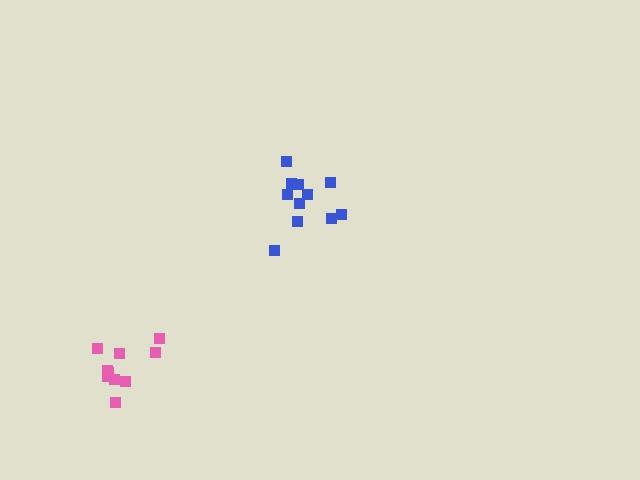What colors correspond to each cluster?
The clusters are colored: blue, pink.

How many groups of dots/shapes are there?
There are 2 groups.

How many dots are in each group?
Group 1: 11 dots, Group 2: 10 dots (21 total).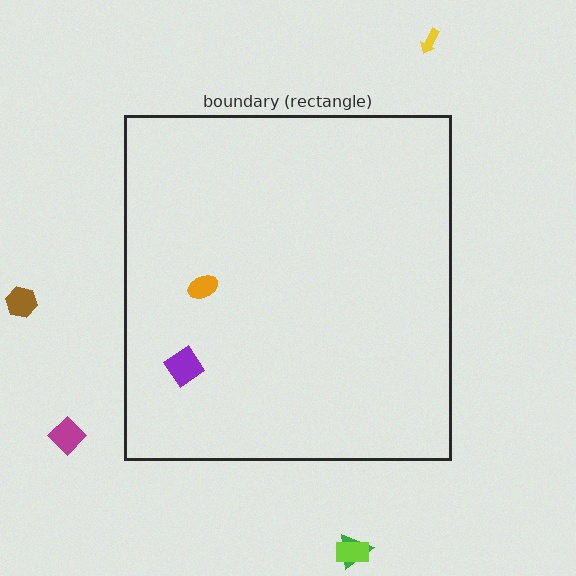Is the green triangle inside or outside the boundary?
Outside.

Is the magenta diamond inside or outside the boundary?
Outside.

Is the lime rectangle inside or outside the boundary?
Outside.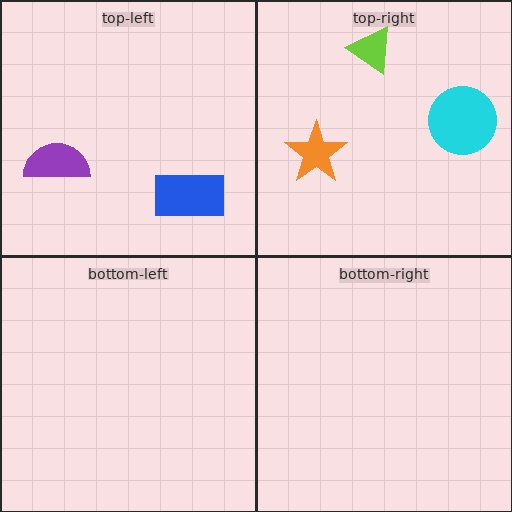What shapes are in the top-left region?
The blue rectangle, the purple semicircle.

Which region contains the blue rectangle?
The top-left region.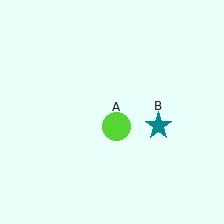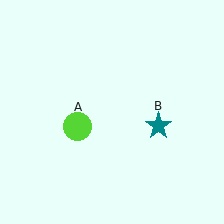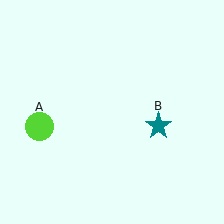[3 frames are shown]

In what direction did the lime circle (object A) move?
The lime circle (object A) moved left.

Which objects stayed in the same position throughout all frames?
Teal star (object B) remained stationary.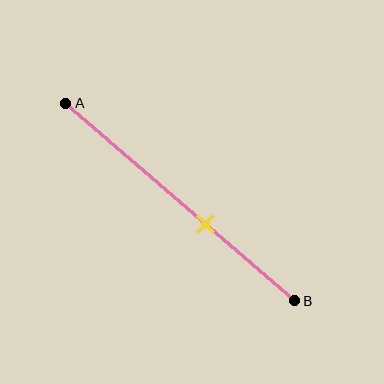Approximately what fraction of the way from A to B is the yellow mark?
The yellow mark is approximately 60% of the way from A to B.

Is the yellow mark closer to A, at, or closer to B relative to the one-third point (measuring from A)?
The yellow mark is closer to point B than the one-third point of segment AB.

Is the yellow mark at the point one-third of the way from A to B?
No, the mark is at about 60% from A, not at the 33% one-third point.